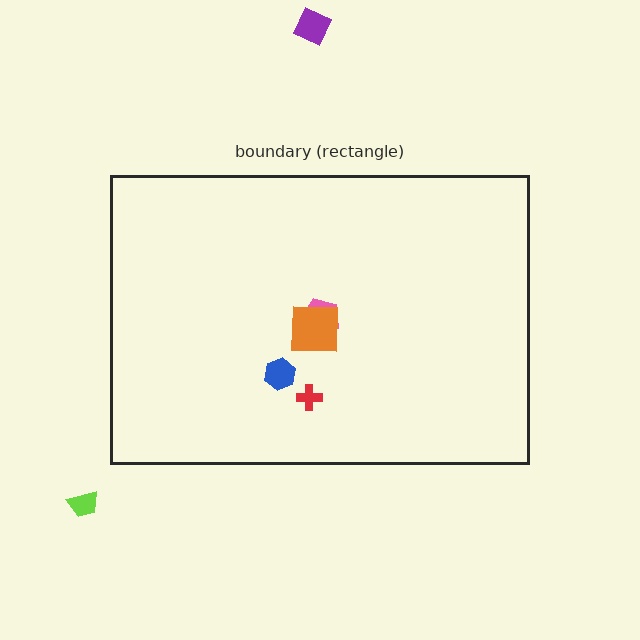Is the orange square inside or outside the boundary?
Inside.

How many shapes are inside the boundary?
4 inside, 2 outside.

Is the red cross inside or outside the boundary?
Inside.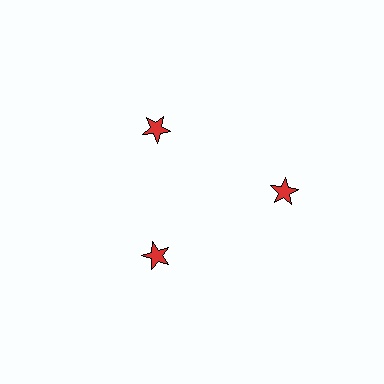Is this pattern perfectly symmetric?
No. The 3 red stars are arranged in a ring, but one element near the 3 o'clock position is pushed outward from the center, breaking the 3-fold rotational symmetry.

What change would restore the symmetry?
The symmetry would be restored by moving it inward, back onto the ring so that all 3 stars sit at equal angles and equal distance from the center.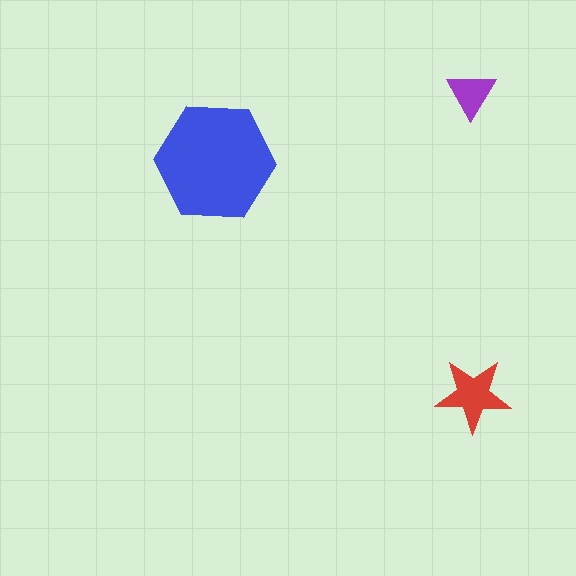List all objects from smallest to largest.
The purple triangle, the red star, the blue hexagon.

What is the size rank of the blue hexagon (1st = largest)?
1st.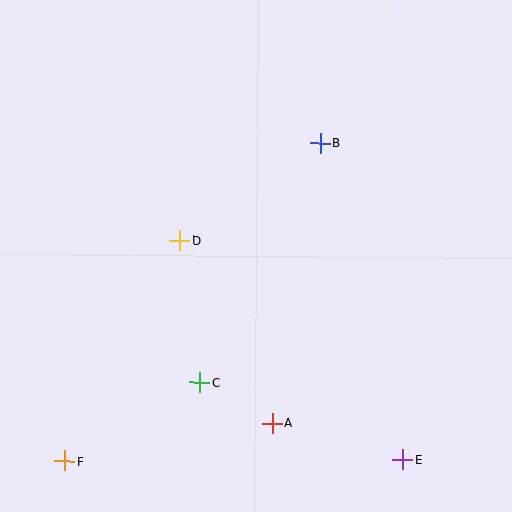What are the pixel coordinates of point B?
Point B is at (320, 143).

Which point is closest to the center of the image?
Point D at (180, 241) is closest to the center.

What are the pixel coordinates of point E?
Point E is at (403, 460).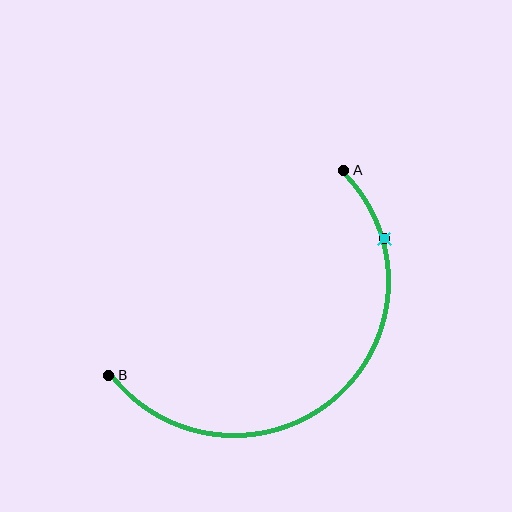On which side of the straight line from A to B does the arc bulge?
The arc bulges below and to the right of the straight line connecting A and B.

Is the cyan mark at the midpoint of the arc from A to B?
No. The cyan mark lies on the arc but is closer to endpoint A. The arc midpoint would be at the point on the curve equidistant along the arc from both A and B.